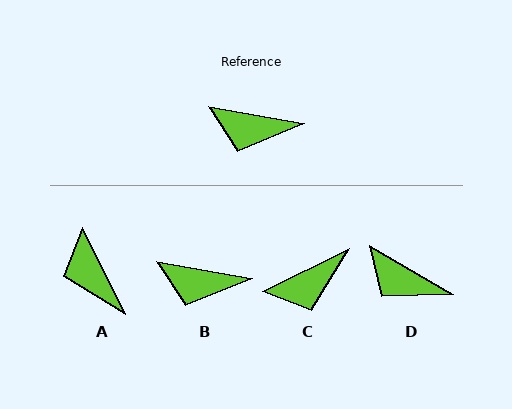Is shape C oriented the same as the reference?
No, it is off by about 36 degrees.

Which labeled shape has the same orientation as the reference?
B.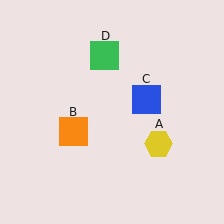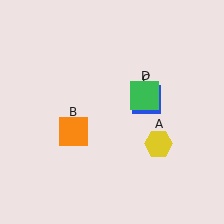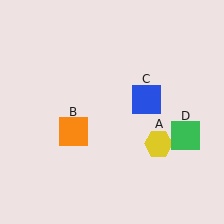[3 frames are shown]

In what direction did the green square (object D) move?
The green square (object D) moved down and to the right.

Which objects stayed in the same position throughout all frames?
Yellow hexagon (object A) and orange square (object B) and blue square (object C) remained stationary.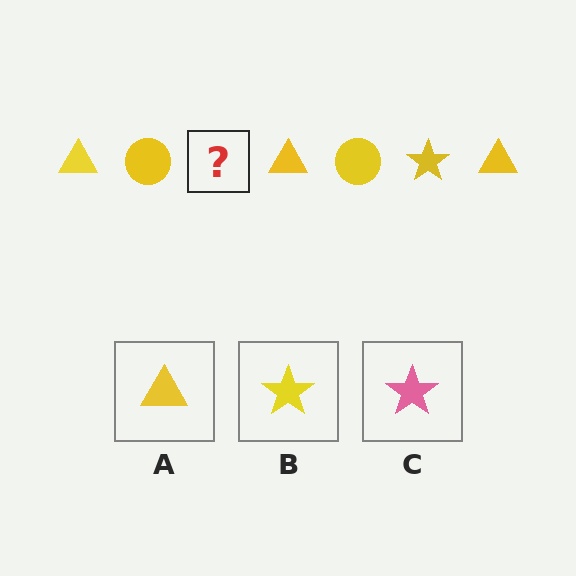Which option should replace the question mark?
Option B.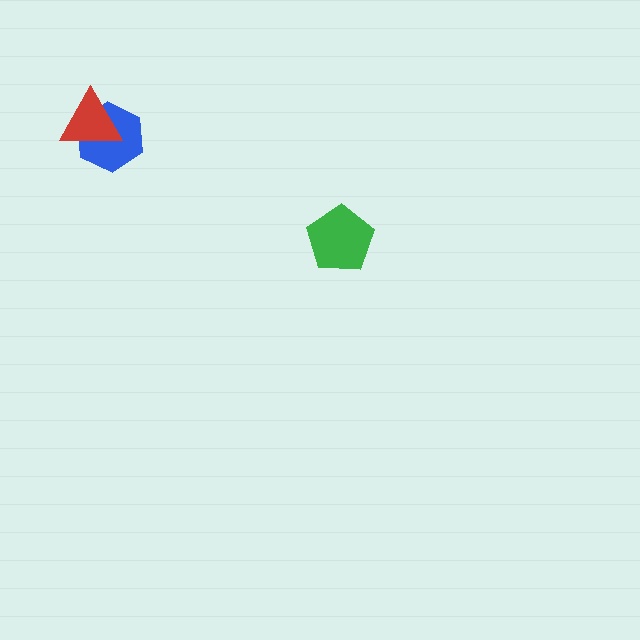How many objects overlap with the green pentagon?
0 objects overlap with the green pentagon.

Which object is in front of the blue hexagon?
The red triangle is in front of the blue hexagon.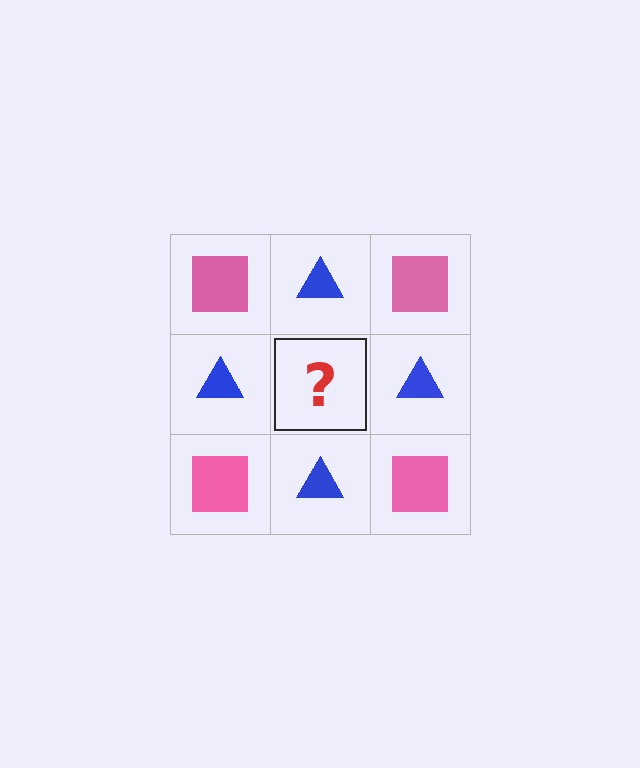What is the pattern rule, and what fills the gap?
The rule is that it alternates pink square and blue triangle in a checkerboard pattern. The gap should be filled with a pink square.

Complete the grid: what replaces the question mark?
The question mark should be replaced with a pink square.